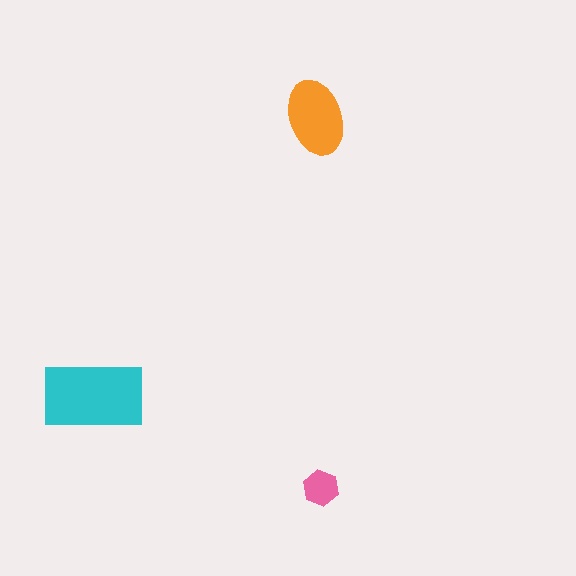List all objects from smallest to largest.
The pink hexagon, the orange ellipse, the cyan rectangle.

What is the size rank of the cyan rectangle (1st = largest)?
1st.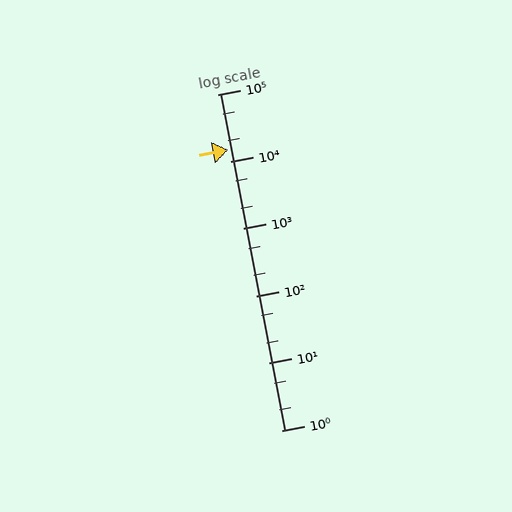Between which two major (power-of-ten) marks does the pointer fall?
The pointer is between 10000 and 100000.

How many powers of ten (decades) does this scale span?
The scale spans 5 decades, from 1 to 100000.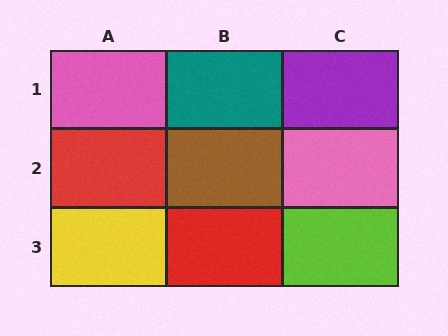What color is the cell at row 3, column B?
Red.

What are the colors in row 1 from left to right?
Pink, teal, purple.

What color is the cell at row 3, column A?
Yellow.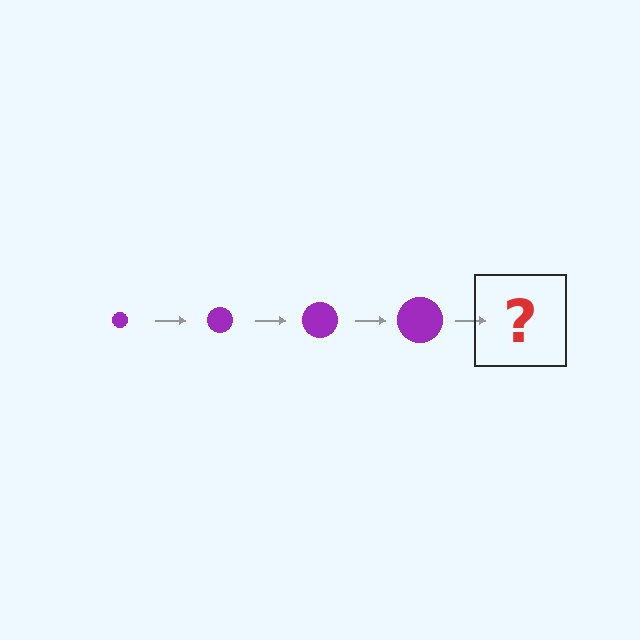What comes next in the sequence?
The next element should be a purple circle, larger than the previous one.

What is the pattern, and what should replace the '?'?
The pattern is that the circle gets progressively larger each step. The '?' should be a purple circle, larger than the previous one.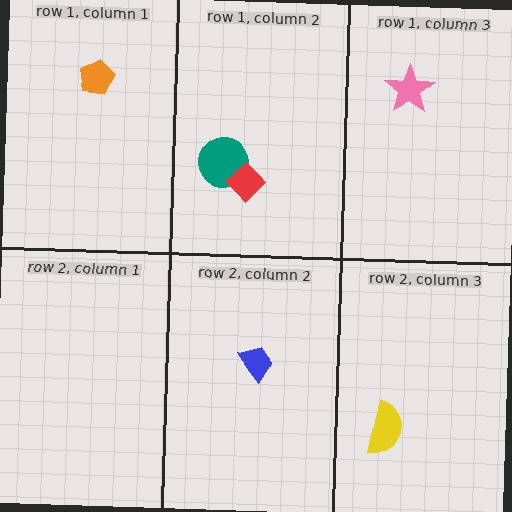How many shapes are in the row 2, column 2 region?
1.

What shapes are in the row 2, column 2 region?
The blue trapezoid.